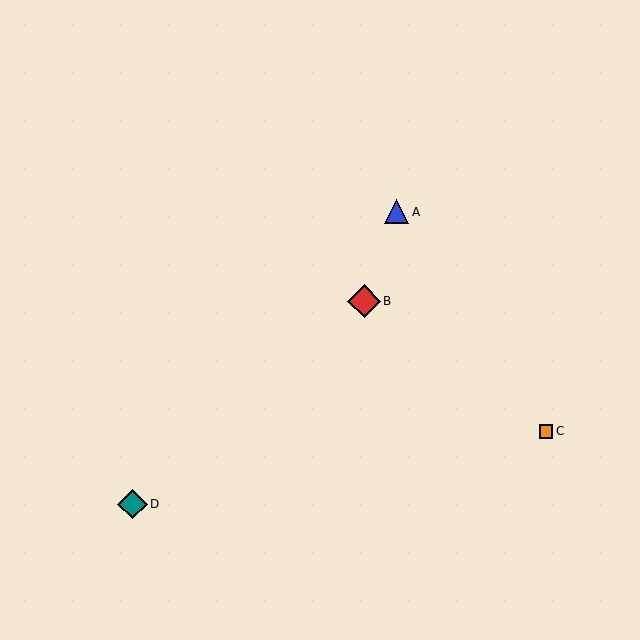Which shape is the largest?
The red diamond (labeled B) is the largest.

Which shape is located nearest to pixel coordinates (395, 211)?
The blue triangle (labeled A) at (397, 212) is nearest to that location.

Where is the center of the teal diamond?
The center of the teal diamond is at (133, 504).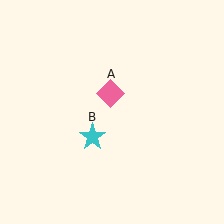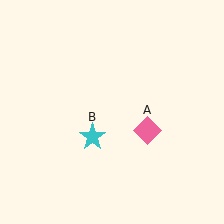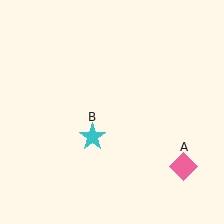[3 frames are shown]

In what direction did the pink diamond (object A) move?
The pink diamond (object A) moved down and to the right.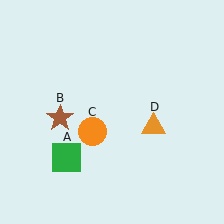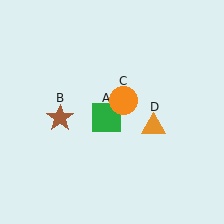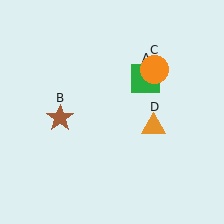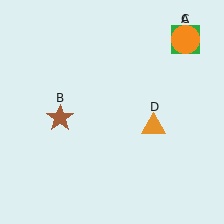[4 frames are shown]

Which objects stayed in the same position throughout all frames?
Brown star (object B) and orange triangle (object D) remained stationary.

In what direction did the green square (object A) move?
The green square (object A) moved up and to the right.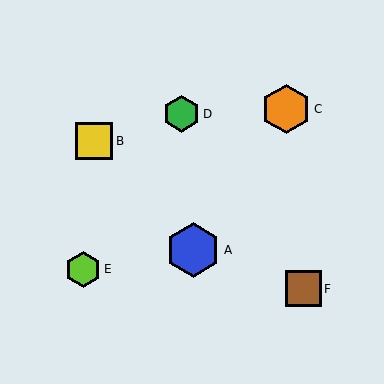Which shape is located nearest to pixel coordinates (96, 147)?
The yellow square (labeled B) at (94, 141) is nearest to that location.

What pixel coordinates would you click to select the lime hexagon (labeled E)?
Click at (83, 269) to select the lime hexagon E.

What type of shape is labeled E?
Shape E is a lime hexagon.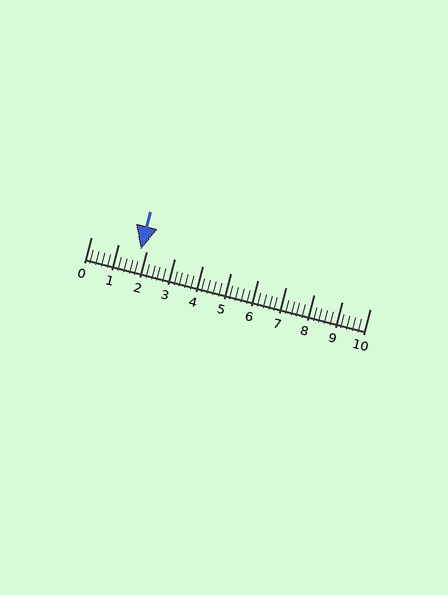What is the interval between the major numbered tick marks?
The major tick marks are spaced 1 units apart.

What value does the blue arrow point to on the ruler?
The blue arrow points to approximately 1.8.